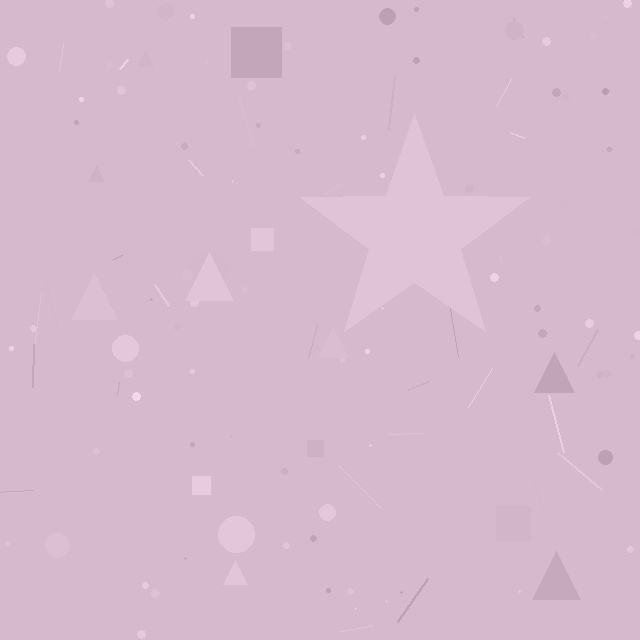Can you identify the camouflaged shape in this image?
The camouflaged shape is a star.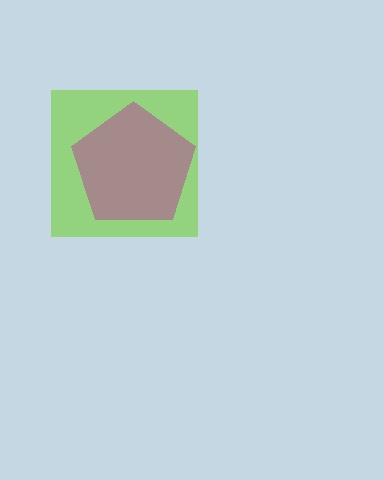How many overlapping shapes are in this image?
There are 2 overlapping shapes in the image.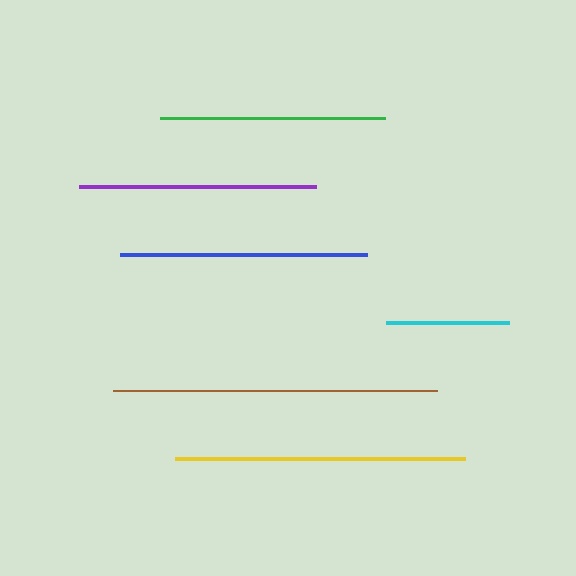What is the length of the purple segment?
The purple segment is approximately 237 pixels long.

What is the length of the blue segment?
The blue segment is approximately 247 pixels long.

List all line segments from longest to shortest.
From longest to shortest: brown, yellow, blue, purple, green, cyan.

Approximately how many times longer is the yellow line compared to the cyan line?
The yellow line is approximately 2.4 times the length of the cyan line.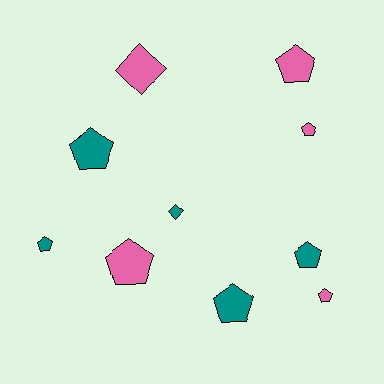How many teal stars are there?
There are no teal stars.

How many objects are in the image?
There are 10 objects.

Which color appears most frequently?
Teal, with 5 objects.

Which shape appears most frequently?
Pentagon, with 8 objects.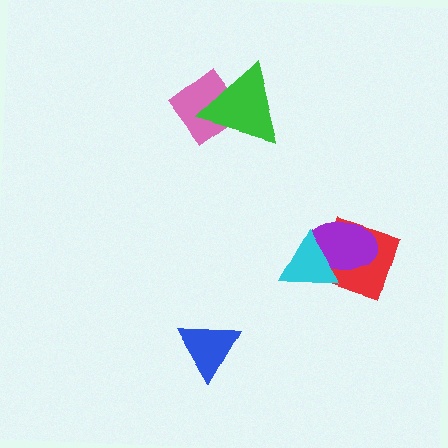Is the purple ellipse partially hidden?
Yes, it is partially covered by another shape.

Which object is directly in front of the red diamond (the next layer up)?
The purple ellipse is directly in front of the red diamond.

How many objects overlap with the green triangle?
1 object overlaps with the green triangle.